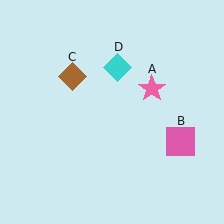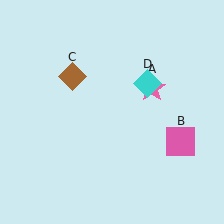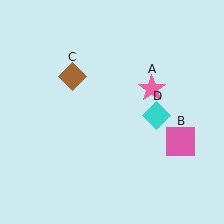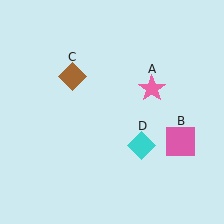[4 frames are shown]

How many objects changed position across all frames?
1 object changed position: cyan diamond (object D).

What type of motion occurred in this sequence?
The cyan diamond (object D) rotated clockwise around the center of the scene.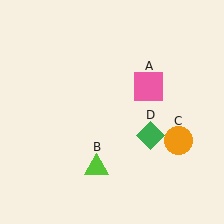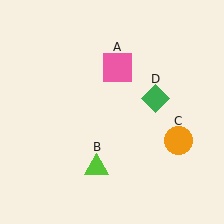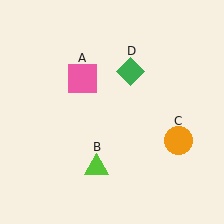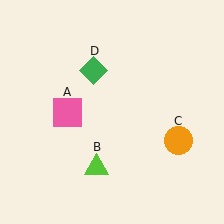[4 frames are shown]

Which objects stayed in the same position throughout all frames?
Lime triangle (object B) and orange circle (object C) remained stationary.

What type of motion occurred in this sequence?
The pink square (object A), green diamond (object D) rotated counterclockwise around the center of the scene.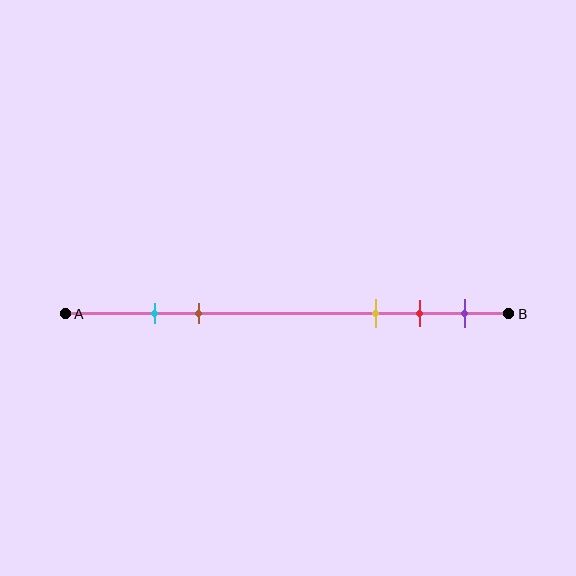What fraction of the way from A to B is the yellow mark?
The yellow mark is approximately 70% (0.7) of the way from A to B.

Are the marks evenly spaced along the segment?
No, the marks are not evenly spaced.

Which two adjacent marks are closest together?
The cyan and brown marks are the closest adjacent pair.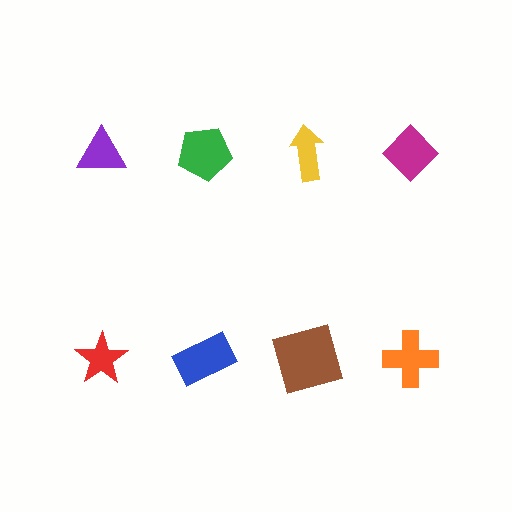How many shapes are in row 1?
4 shapes.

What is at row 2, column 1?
A red star.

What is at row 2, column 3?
A brown square.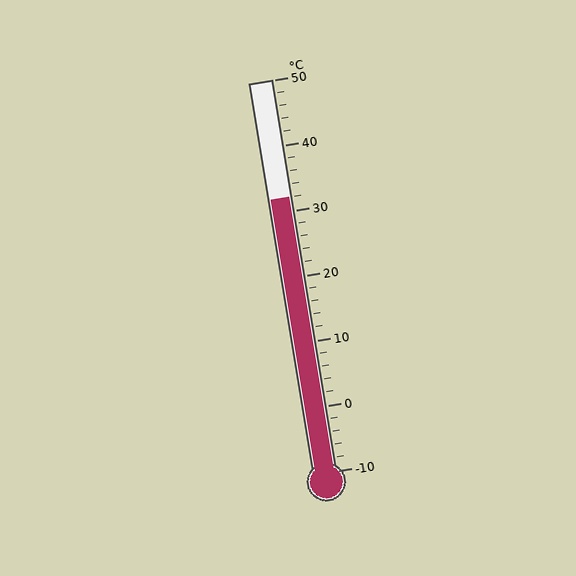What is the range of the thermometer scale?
The thermometer scale ranges from -10°C to 50°C.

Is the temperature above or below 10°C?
The temperature is above 10°C.